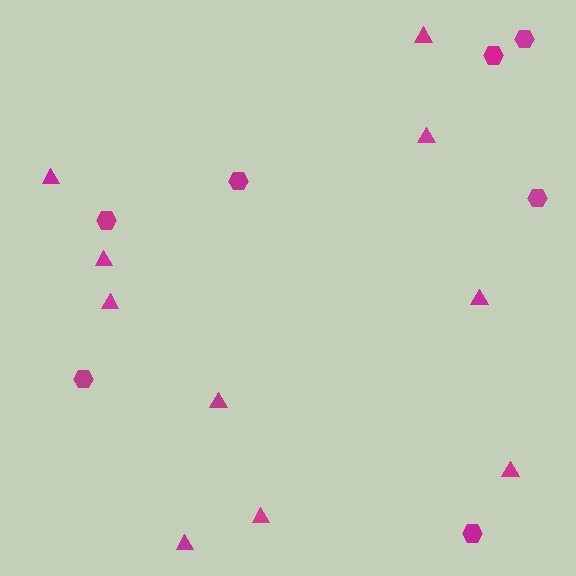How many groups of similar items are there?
There are 2 groups: one group of triangles (10) and one group of hexagons (7).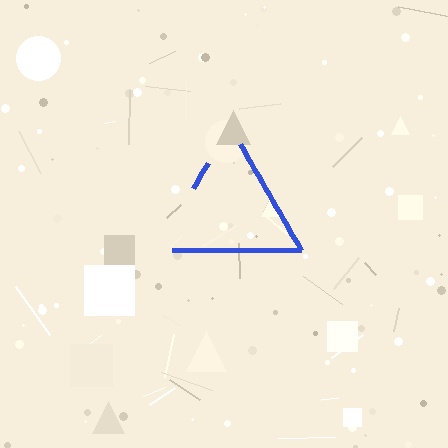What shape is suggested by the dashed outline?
The dashed outline suggests a triangle.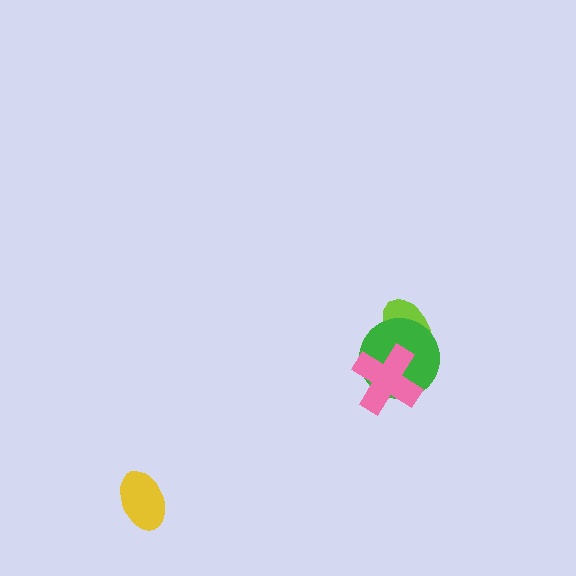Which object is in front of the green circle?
The pink cross is in front of the green circle.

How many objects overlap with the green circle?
2 objects overlap with the green circle.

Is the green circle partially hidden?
Yes, it is partially covered by another shape.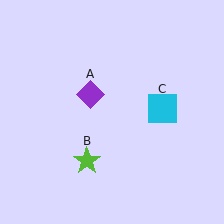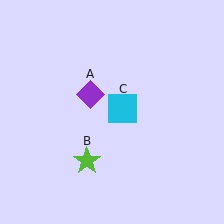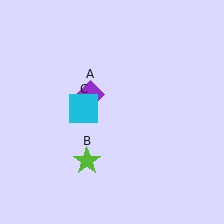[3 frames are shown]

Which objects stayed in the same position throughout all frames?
Purple diamond (object A) and lime star (object B) remained stationary.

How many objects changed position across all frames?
1 object changed position: cyan square (object C).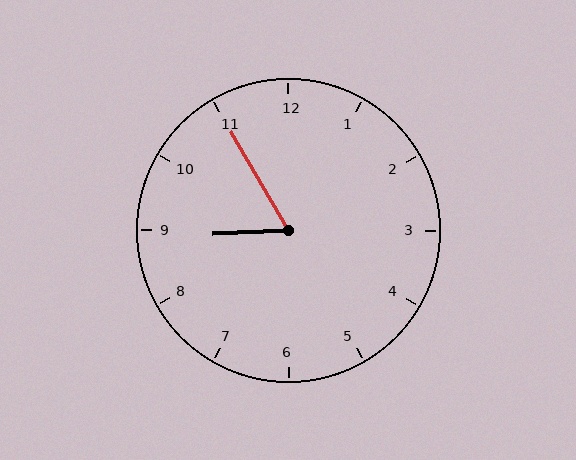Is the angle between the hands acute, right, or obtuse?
It is acute.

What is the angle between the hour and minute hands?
Approximately 62 degrees.